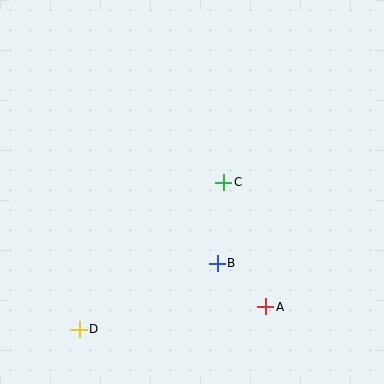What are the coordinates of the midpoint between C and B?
The midpoint between C and B is at (220, 223).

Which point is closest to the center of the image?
Point C at (224, 182) is closest to the center.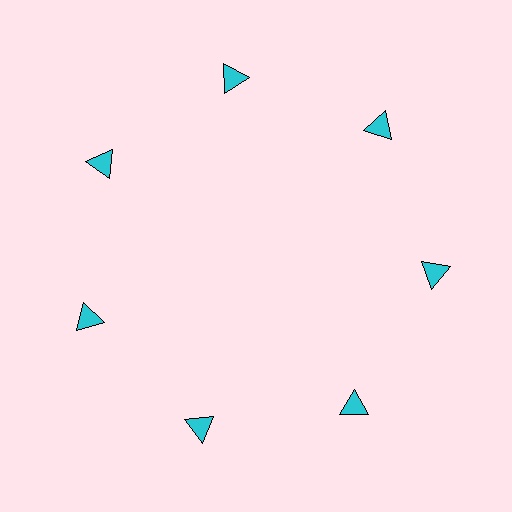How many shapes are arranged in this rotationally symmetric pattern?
There are 7 shapes, arranged in 7 groups of 1.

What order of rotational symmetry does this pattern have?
This pattern has 7-fold rotational symmetry.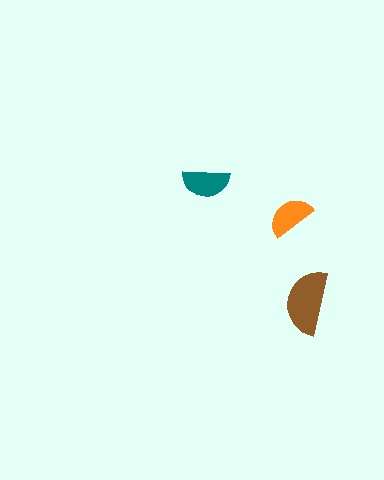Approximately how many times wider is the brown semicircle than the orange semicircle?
About 1.5 times wider.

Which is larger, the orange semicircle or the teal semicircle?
The teal one.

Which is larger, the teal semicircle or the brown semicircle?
The brown one.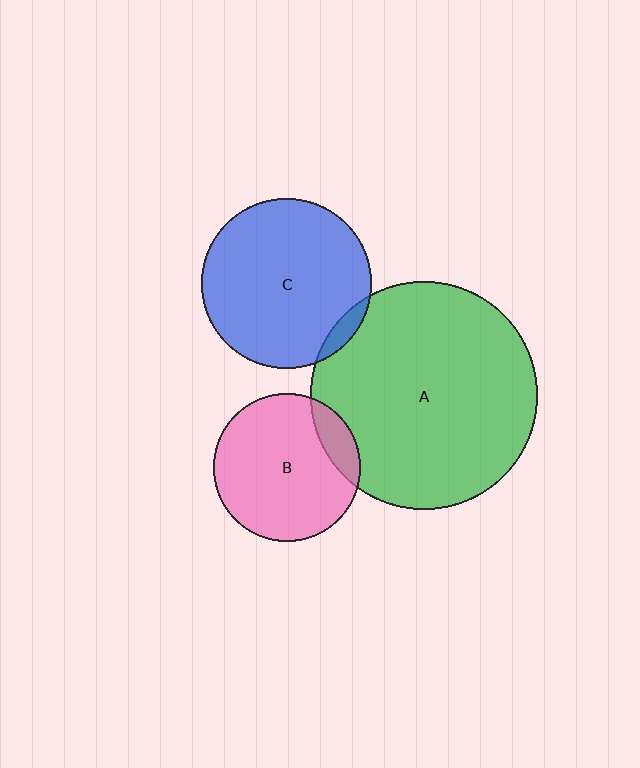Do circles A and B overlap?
Yes.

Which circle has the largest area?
Circle A (green).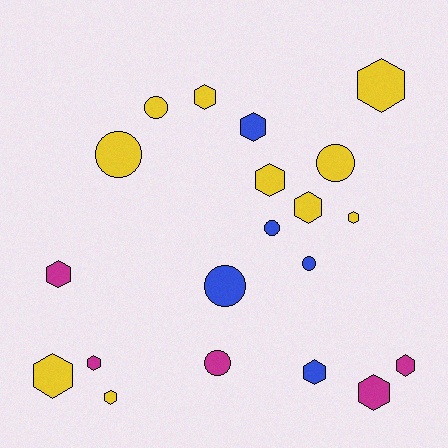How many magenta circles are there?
There is 1 magenta circle.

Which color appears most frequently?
Yellow, with 10 objects.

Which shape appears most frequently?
Hexagon, with 13 objects.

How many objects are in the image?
There are 20 objects.